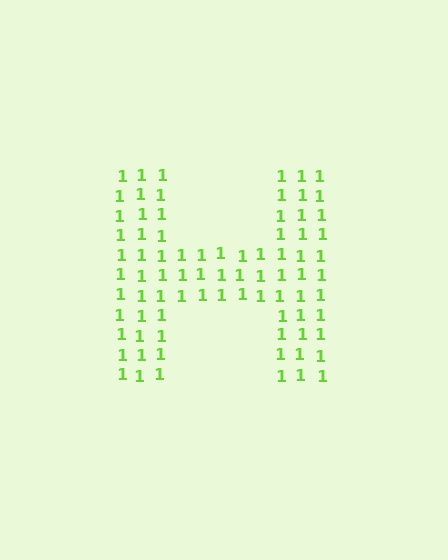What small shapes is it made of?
It is made of small digit 1's.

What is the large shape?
The large shape is the letter H.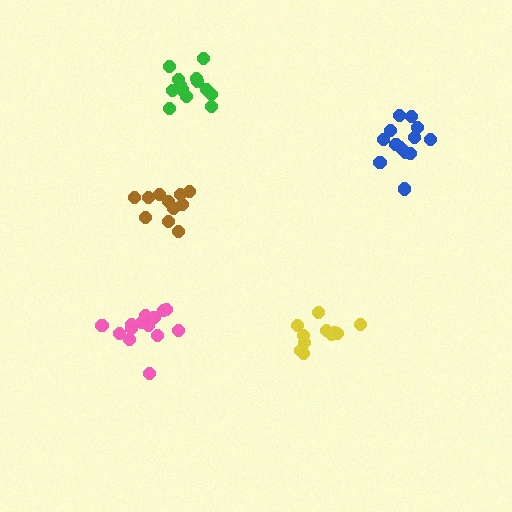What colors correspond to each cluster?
The clusters are colored: yellow, blue, pink, brown, green.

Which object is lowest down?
The yellow cluster is bottommost.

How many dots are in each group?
Group 1: 11 dots, Group 2: 13 dots, Group 3: 14 dots, Group 4: 11 dots, Group 5: 13 dots (62 total).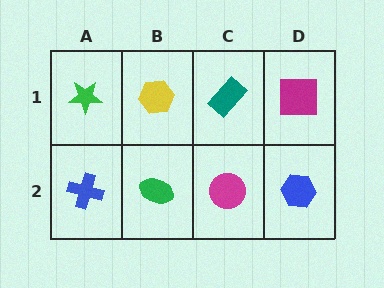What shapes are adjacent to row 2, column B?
A yellow hexagon (row 1, column B), a blue cross (row 2, column A), a magenta circle (row 2, column C).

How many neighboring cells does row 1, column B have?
3.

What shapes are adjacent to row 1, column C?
A magenta circle (row 2, column C), a yellow hexagon (row 1, column B), a magenta square (row 1, column D).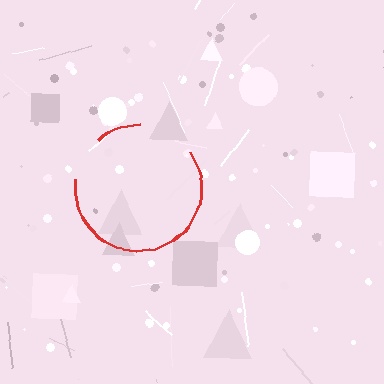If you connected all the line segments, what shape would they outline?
They would outline a circle.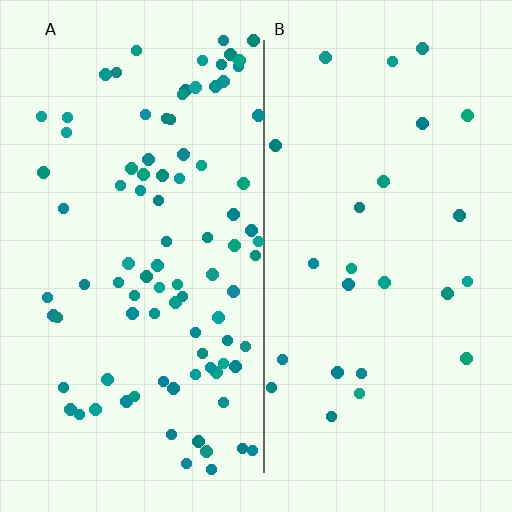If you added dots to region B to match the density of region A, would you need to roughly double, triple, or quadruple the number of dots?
Approximately quadruple.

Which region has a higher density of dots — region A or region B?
A (the left).